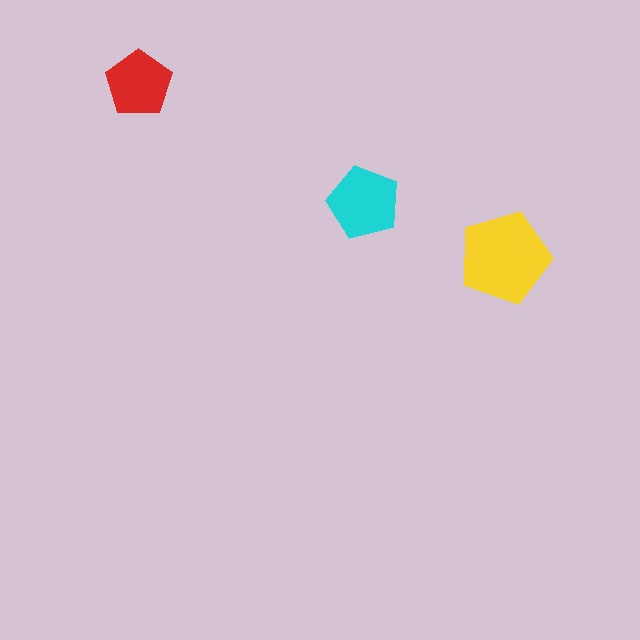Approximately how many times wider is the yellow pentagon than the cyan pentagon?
About 1.5 times wider.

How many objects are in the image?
There are 3 objects in the image.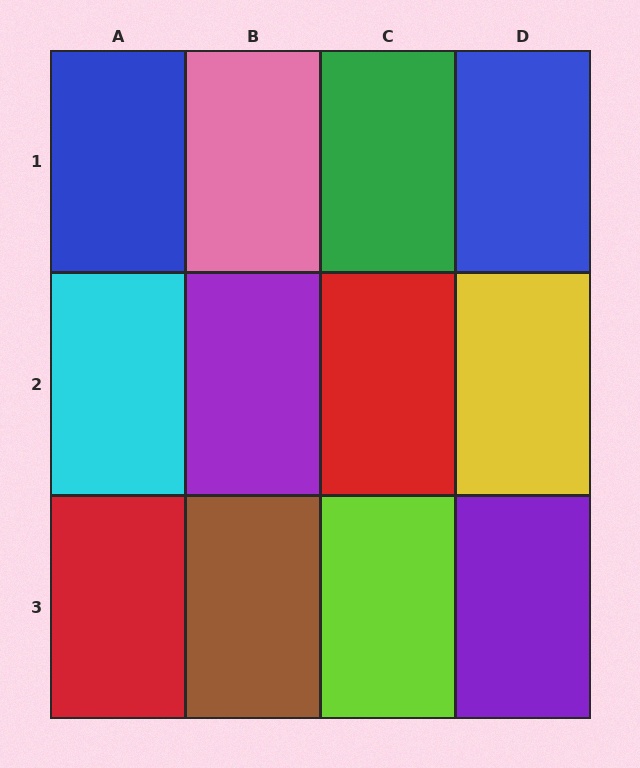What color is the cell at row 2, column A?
Cyan.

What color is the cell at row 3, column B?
Brown.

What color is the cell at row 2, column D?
Yellow.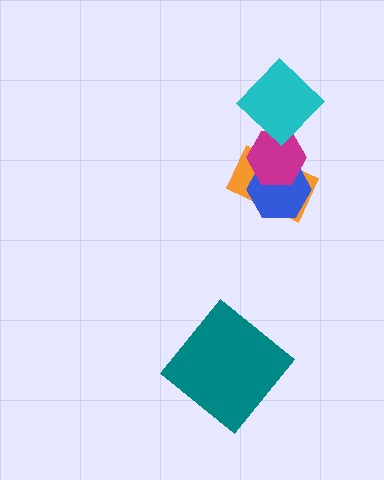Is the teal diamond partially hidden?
No, no other shape covers it.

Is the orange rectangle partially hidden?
Yes, it is partially covered by another shape.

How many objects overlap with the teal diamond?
0 objects overlap with the teal diamond.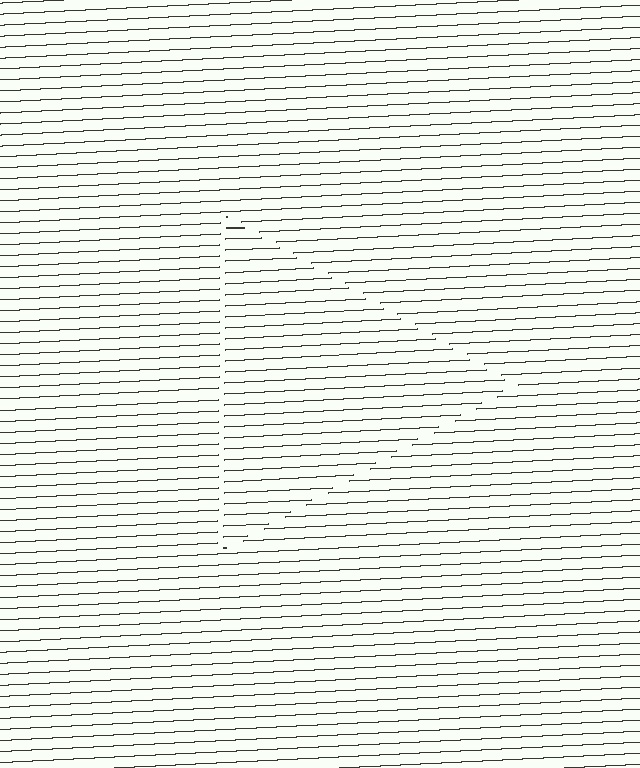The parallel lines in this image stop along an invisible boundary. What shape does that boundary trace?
An illusory triangle. The interior of the shape contains the same grating, shifted by half a period — the contour is defined by the phase discontinuity where line-ends from the inner and outer gratings abut.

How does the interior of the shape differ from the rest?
The interior of the shape contains the same grating, shifted by half a period — the contour is defined by the phase discontinuity where line-ends from the inner and outer gratings abut.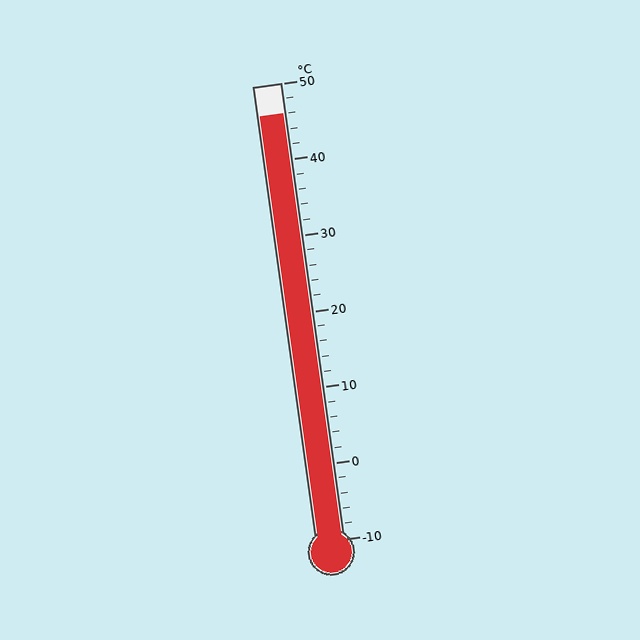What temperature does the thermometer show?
The thermometer shows approximately 46°C.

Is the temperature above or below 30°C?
The temperature is above 30°C.